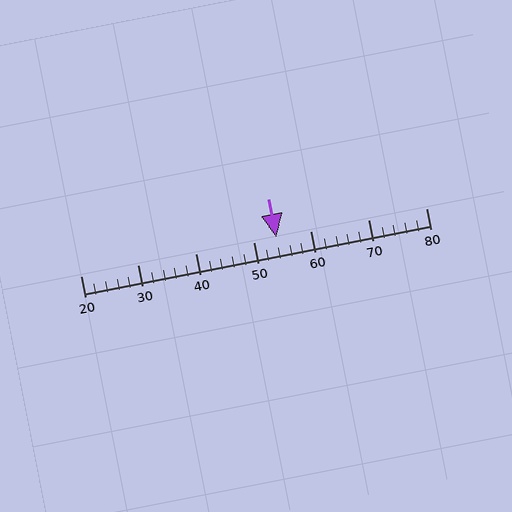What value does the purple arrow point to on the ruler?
The purple arrow points to approximately 54.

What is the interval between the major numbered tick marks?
The major tick marks are spaced 10 units apart.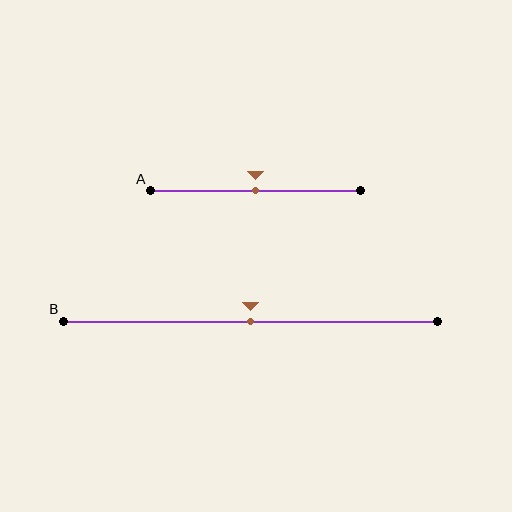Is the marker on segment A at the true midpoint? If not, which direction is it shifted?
Yes, the marker on segment A is at the true midpoint.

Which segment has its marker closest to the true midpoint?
Segment A has its marker closest to the true midpoint.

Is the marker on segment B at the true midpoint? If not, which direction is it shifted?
Yes, the marker on segment B is at the true midpoint.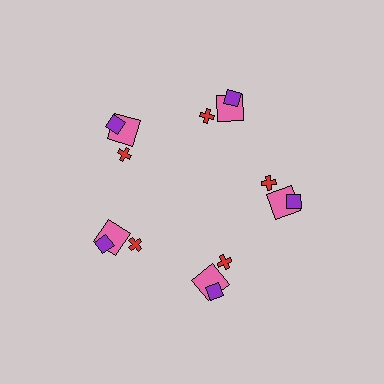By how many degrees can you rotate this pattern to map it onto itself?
The pattern maps onto itself every 72 degrees of rotation.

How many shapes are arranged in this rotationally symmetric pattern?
There are 15 shapes, arranged in 5 groups of 3.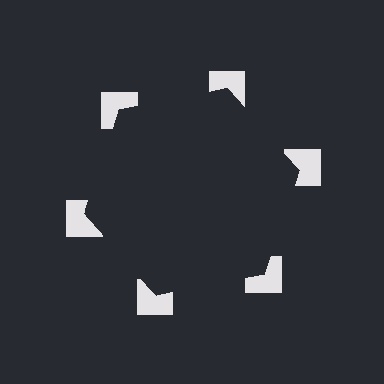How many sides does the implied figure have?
6 sides.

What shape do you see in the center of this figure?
An illusory hexagon — its edges are inferred from the aligned wedge cuts in the notched squares, not physically drawn.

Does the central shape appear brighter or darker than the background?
It typically appears slightly darker than the background, even though no actual brightness change is drawn.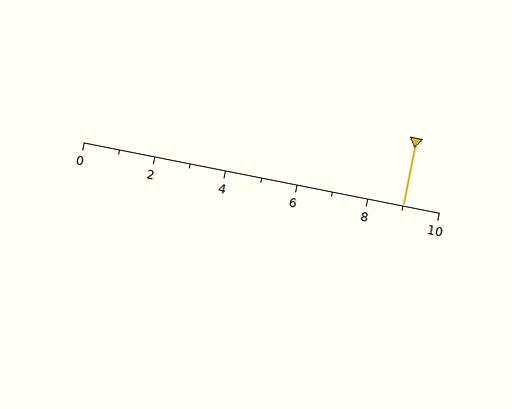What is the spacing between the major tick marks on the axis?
The major ticks are spaced 2 apart.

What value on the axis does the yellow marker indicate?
The marker indicates approximately 9.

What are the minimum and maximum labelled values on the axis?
The axis runs from 0 to 10.